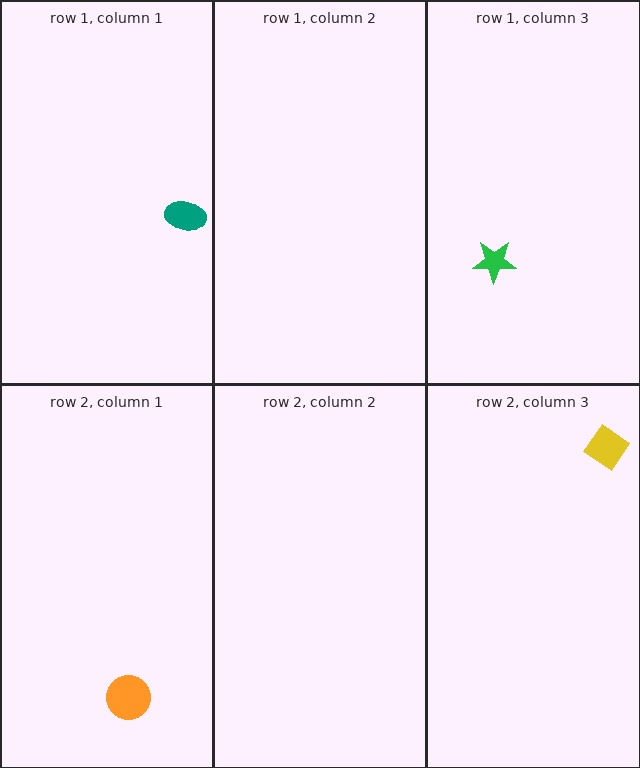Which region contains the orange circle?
The row 2, column 1 region.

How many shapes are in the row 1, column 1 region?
1.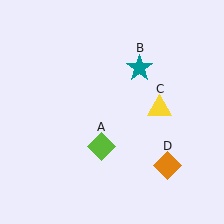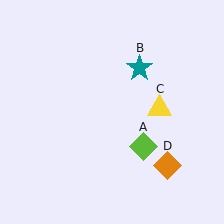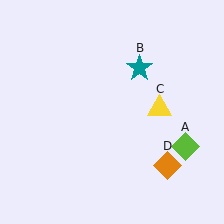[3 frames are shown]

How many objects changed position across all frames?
1 object changed position: lime diamond (object A).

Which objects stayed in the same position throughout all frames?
Teal star (object B) and yellow triangle (object C) and orange diamond (object D) remained stationary.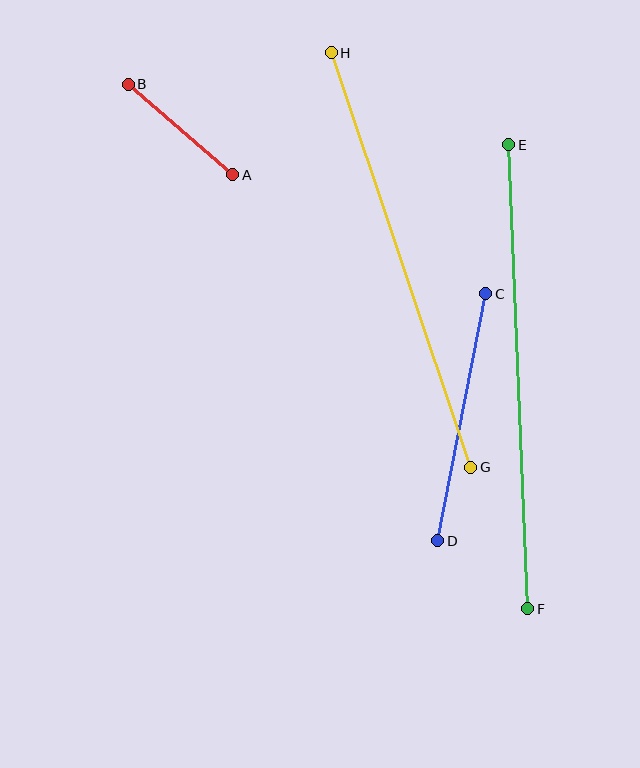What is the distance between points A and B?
The distance is approximately 138 pixels.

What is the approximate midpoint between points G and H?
The midpoint is at approximately (401, 260) pixels.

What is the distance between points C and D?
The distance is approximately 251 pixels.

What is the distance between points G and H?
The distance is approximately 438 pixels.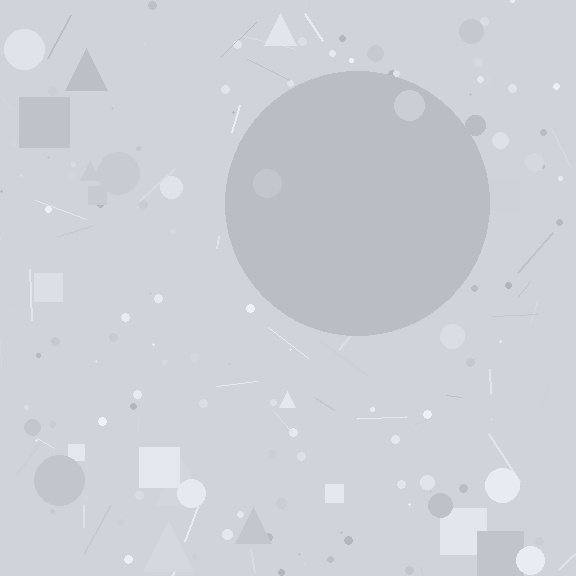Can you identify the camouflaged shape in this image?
The camouflaged shape is a circle.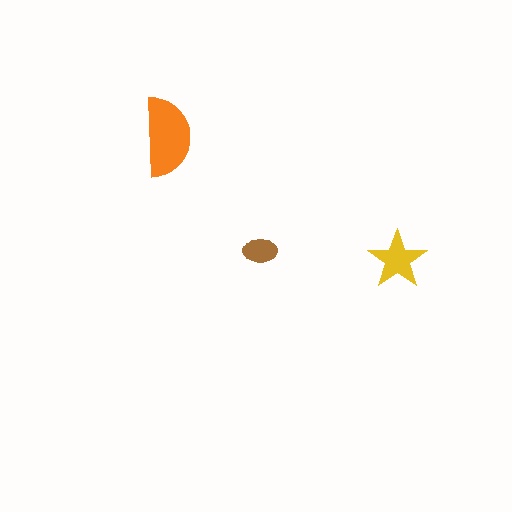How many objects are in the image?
There are 3 objects in the image.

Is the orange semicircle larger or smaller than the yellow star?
Larger.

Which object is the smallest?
The brown ellipse.